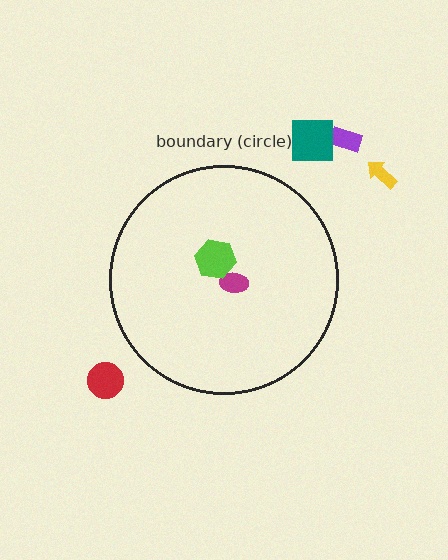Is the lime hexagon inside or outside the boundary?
Inside.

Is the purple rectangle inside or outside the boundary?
Outside.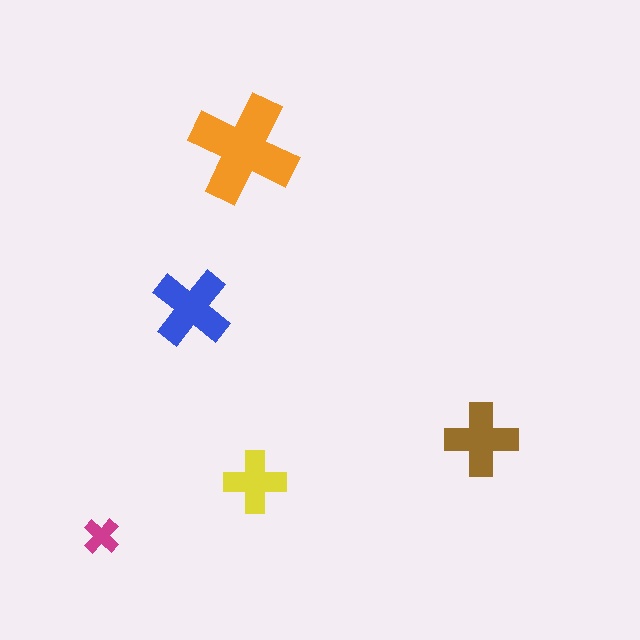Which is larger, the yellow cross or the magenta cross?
The yellow one.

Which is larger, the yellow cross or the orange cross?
The orange one.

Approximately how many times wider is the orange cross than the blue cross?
About 1.5 times wider.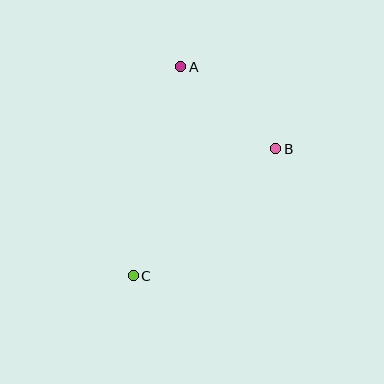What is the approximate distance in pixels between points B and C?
The distance between B and C is approximately 191 pixels.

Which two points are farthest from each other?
Points A and C are farthest from each other.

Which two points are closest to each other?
Points A and B are closest to each other.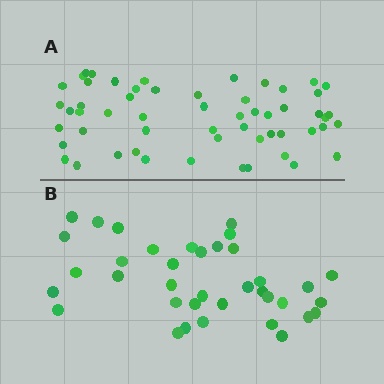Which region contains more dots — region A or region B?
Region A (the top region) has more dots.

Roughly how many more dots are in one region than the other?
Region A has approximately 20 more dots than region B.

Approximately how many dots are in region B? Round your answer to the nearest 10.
About 40 dots. (The exact count is 37, which rounds to 40.)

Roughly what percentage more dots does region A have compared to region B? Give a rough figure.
About 50% more.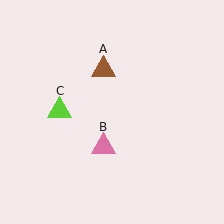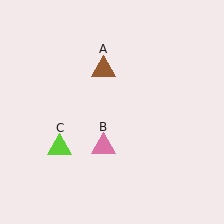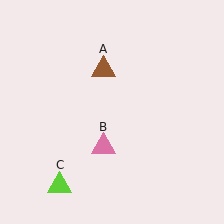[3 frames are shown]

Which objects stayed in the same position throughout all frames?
Brown triangle (object A) and pink triangle (object B) remained stationary.